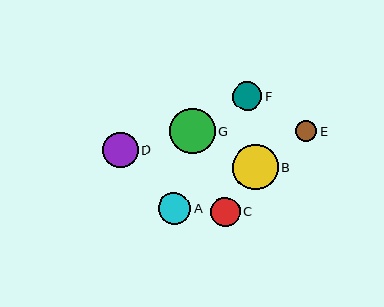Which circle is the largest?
Circle G is the largest with a size of approximately 45 pixels.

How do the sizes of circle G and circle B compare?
Circle G and circle B are approximately the same size.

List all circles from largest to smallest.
From largest to smallest: G, B, D, A, C, F, E.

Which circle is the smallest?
Circle E is the smallest with a size of approximately 21 pixels.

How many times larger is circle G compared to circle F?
Circle G is approximately 1.6 times the size of circle F.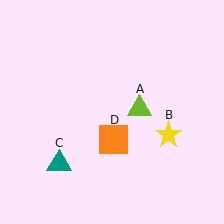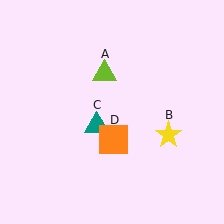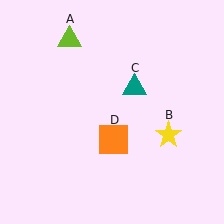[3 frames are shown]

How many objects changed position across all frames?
2 objects changed position: lime triangle (object A), teal triangle (object C).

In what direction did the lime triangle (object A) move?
The lime triangle (object A) moved up and to the left.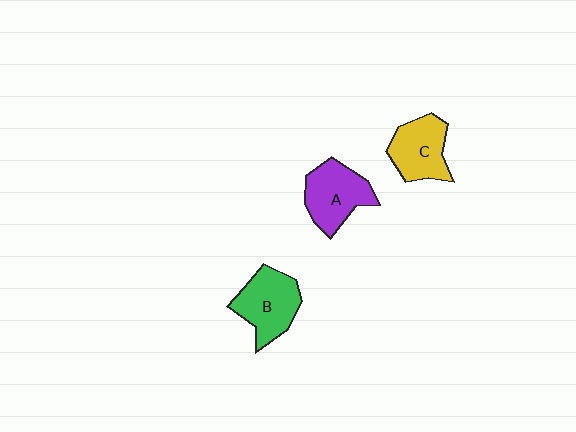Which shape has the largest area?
Shape B (green).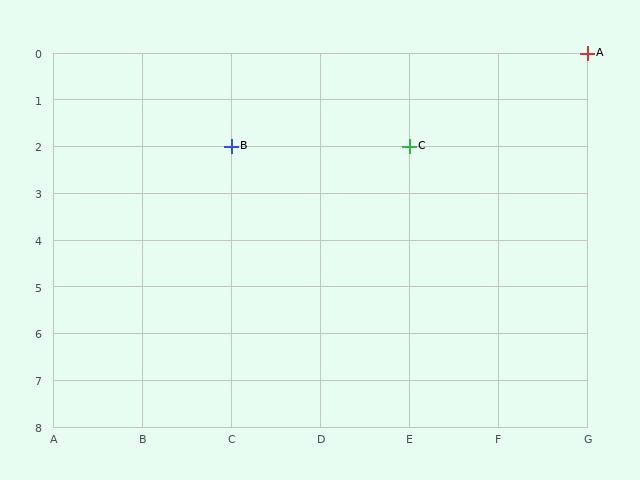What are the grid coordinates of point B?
Point B is at grid coordinates (C, 2).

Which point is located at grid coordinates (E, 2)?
Point C is at (E, 2).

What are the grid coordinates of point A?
Point A is at grid coordinates (G, 0).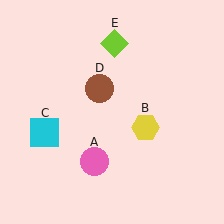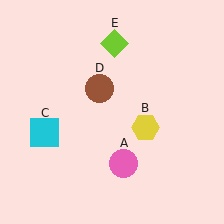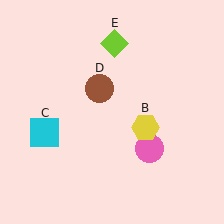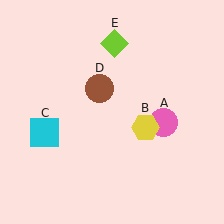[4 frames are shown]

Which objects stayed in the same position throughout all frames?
Yellow hexagon (object B) and cyan square (object C) and brown circle (object D) and lime diamond (object E) remained stationary.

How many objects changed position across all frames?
1 object changed position: pink circle (object A).